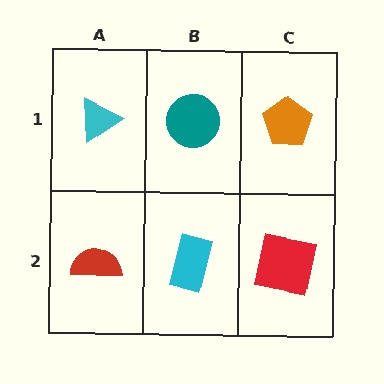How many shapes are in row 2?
3 shapes.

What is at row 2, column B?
A cyan rectangle.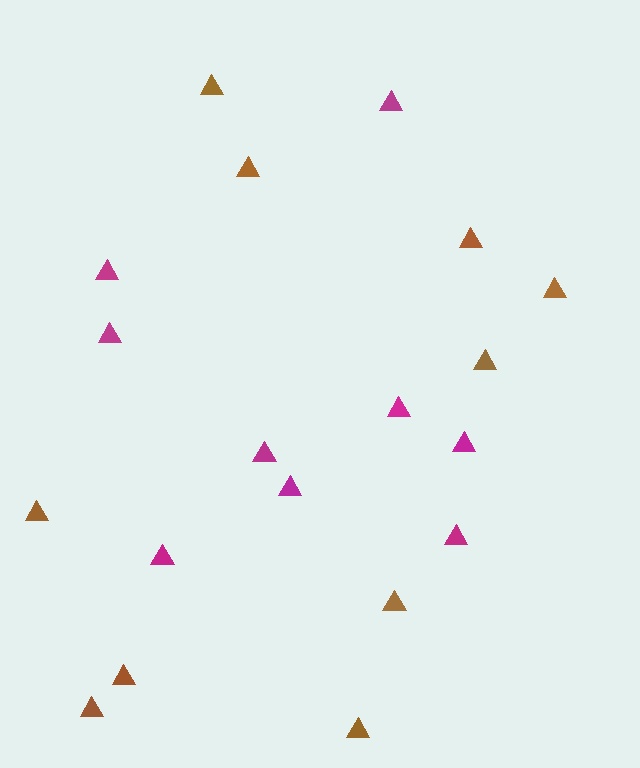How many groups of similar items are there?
There are 2 groups: one group of magenta triangles (9) and one group of brown triangles (10).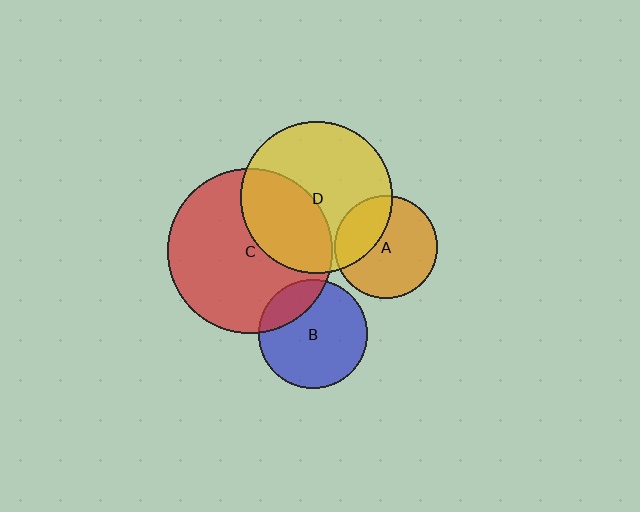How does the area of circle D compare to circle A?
Approximately 2.2 times.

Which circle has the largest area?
Circle C (red).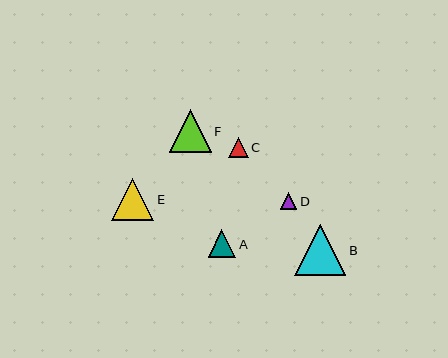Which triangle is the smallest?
Triangle D is the smallest with a size of approximately 16 pixels.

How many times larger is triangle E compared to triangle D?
Triangle E is approximately 2.6 times the size of triangle D.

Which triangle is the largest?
Triangle B is the largest with a size of approximately 51 pixels.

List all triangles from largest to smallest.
From largest to smallest: B, E, F, A, C, D.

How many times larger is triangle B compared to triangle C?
Triangle B is approximately 2.5 times the size of triangle C.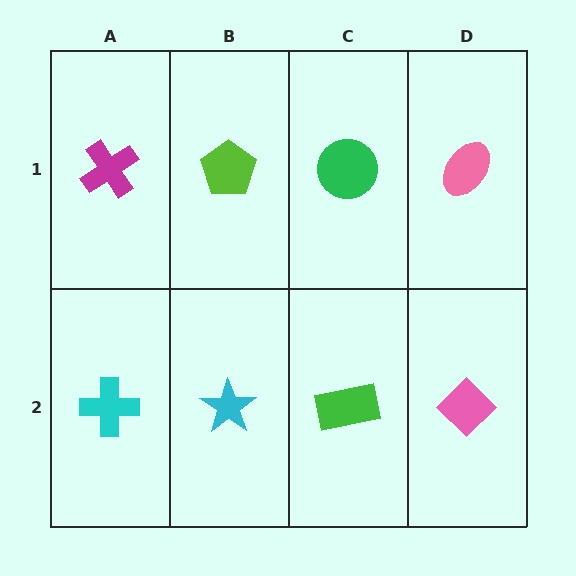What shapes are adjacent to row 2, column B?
A lime pentagon (row 1, column B), a cyan cross (row 2, column A), a green rectangle (row 2, column C).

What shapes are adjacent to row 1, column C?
A green rectangle (row 2, column C), a lime pentagon (row 1, column B), a pink ellipse (row 1, column D).